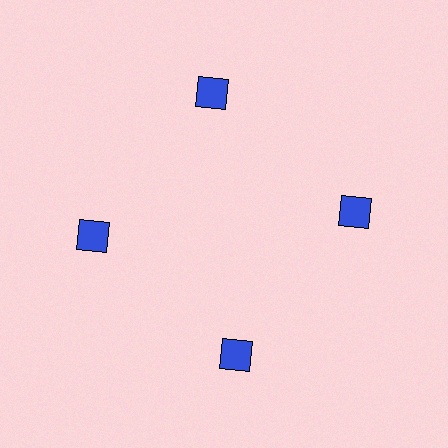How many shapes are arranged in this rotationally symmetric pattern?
There are 4 shapes, arranged in 4 groups of 1.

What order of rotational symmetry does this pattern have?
This pattern has 4-fold rotational symmetry.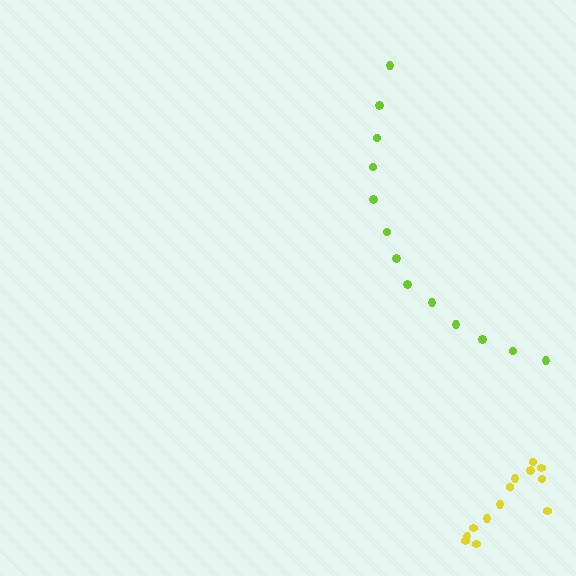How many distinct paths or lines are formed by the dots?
There are 2 distinct paths.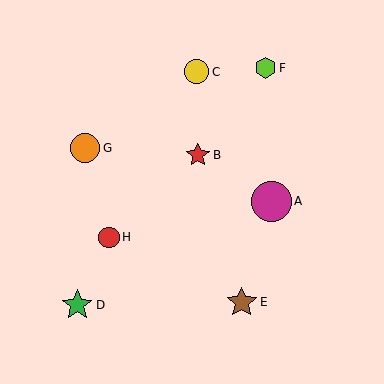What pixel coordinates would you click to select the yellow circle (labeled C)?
Click at (197, 72) to select the yellow circle C.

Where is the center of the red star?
The center of the red star is at (198, 155).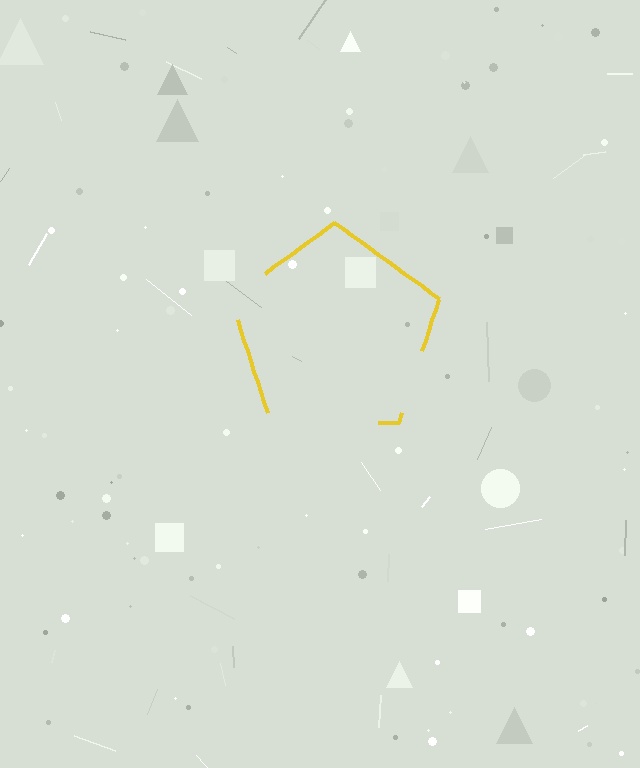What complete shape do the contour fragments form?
The contour fragments form a pentagon.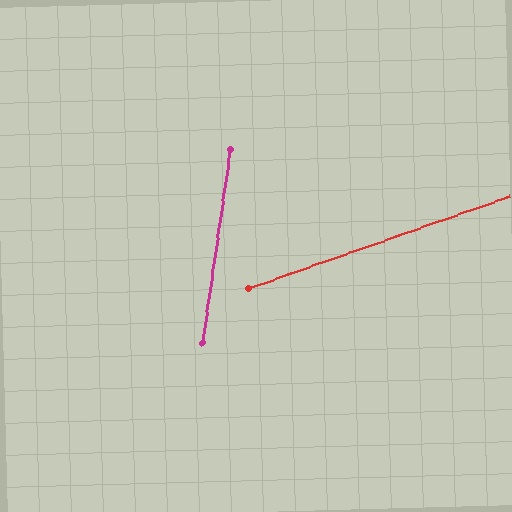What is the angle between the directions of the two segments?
Approximately 62 degrees.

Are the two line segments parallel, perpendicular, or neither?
Neither parallel nor perpendicular — they differ by about 62°.